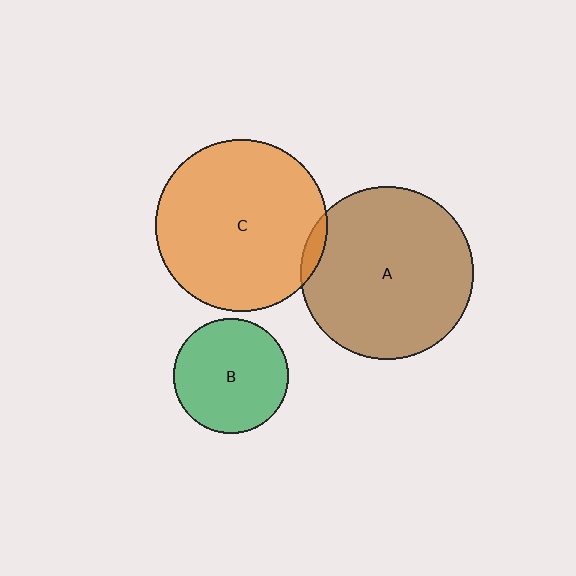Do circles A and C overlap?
Yes.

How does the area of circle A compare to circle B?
Approximately 2.2 times.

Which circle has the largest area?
Circle A (brown).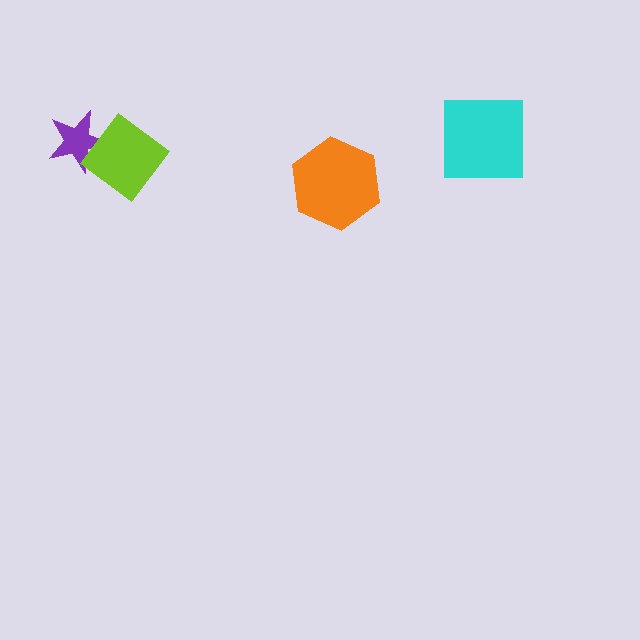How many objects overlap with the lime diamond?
1 object overlaps with the lime diamond.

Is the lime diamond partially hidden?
No, no other shape covers it.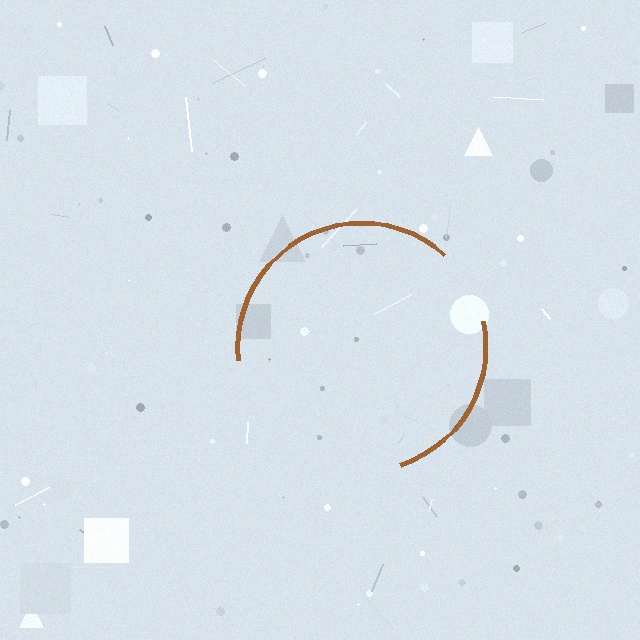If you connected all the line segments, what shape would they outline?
They would outline a circle.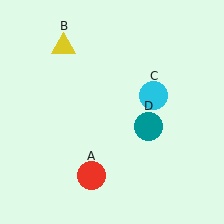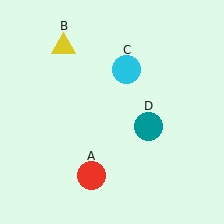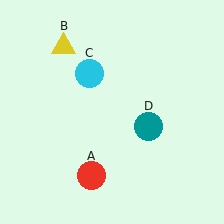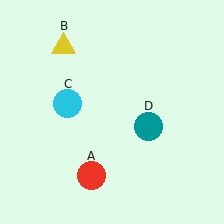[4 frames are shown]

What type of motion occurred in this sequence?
The cyan circle (object C) rotated counterclockwise around the center of the scene.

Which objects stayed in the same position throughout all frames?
Red circle (object A) and yellow triangle (object B) and teal circle (object D) remained stationary.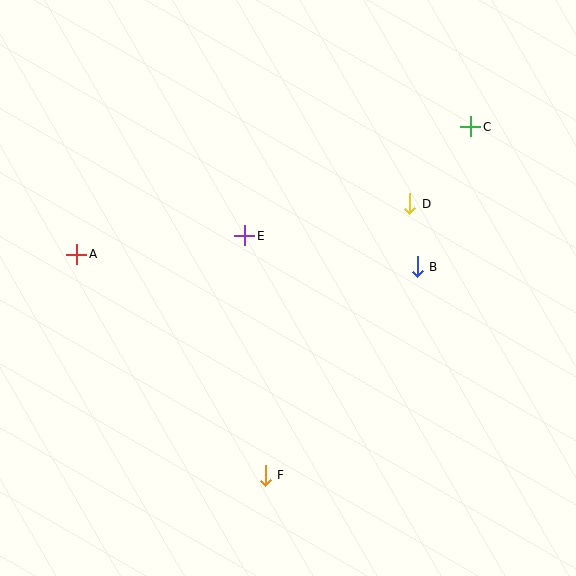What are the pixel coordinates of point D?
Point D is at (409, 204).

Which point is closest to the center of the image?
Point E at (245, 236) is closest to the center.